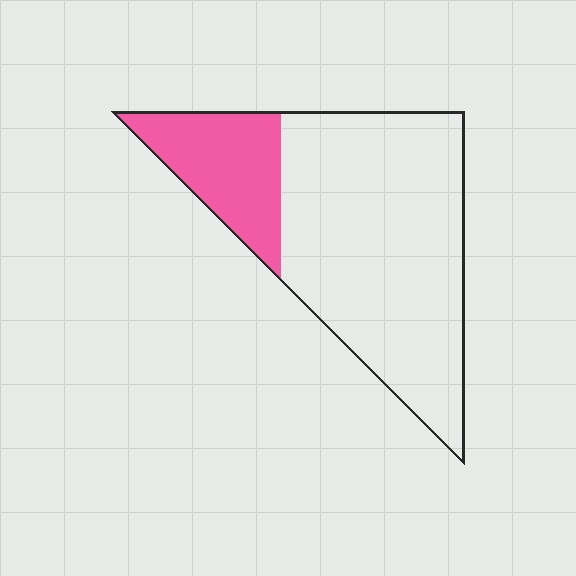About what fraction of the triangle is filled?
About one quarter (1/4).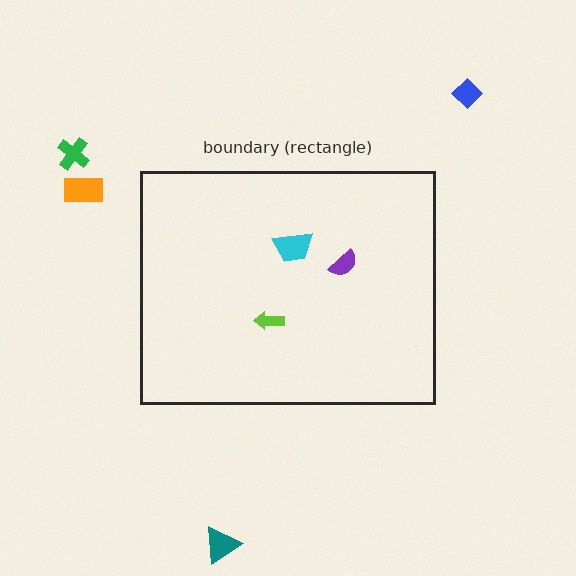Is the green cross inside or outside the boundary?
Outside.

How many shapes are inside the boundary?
3 inside, 4 outside.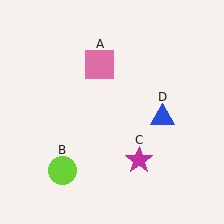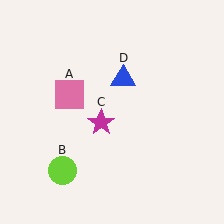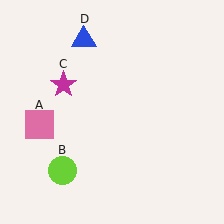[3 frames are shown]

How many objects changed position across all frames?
3 objects changed position: pink square (object A), magenta star (object C), blue triangle (object D).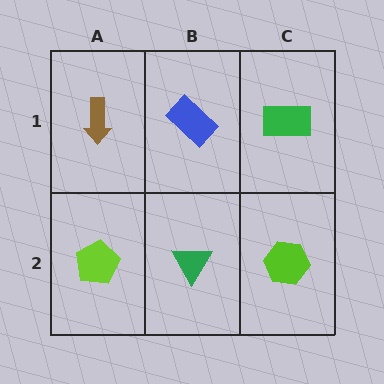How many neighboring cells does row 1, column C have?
2.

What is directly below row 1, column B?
A green triangle.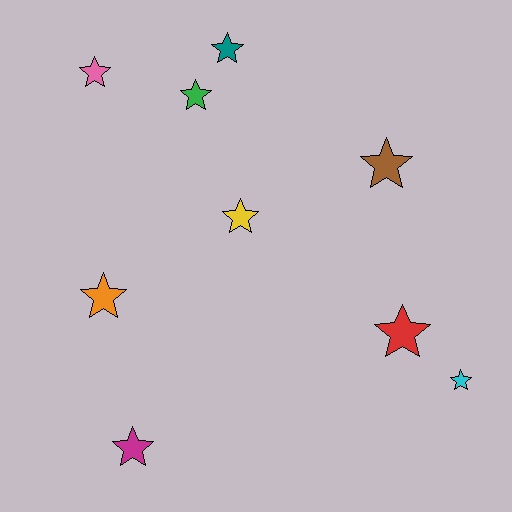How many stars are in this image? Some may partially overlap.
There are 9 stars.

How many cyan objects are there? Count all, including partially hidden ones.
There is 1 cyan object.